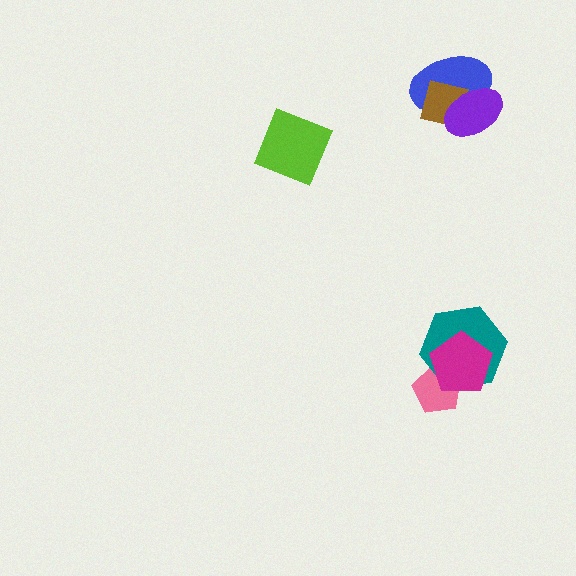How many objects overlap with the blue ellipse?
2 objects overlap with the blue ellipse.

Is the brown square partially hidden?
Yes, it is partially covered by another shape.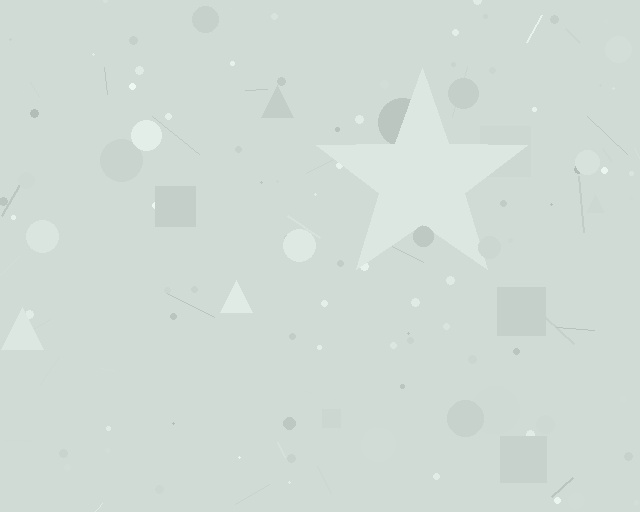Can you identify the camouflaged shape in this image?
The camouflaged shape is a star.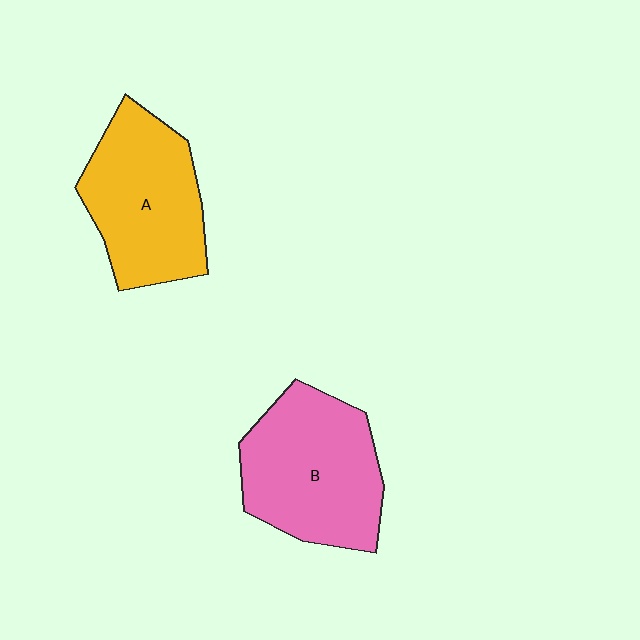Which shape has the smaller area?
Shape A (yellow).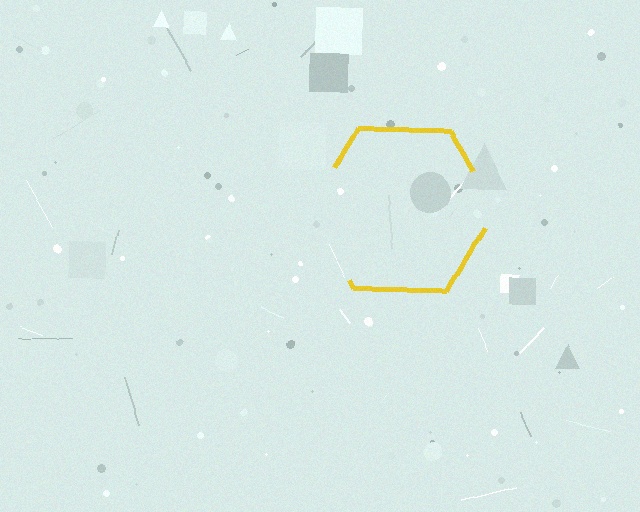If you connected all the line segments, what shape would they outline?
They would outline a hexagon.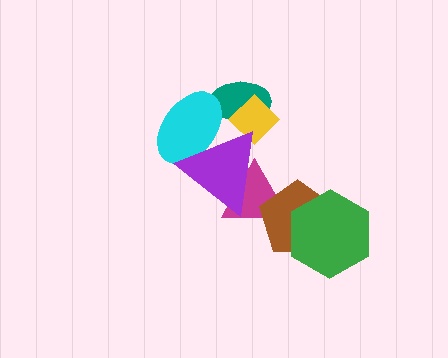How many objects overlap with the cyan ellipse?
2 objects overlap with the cyan ellipse.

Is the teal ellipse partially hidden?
Yes, it is partially covered by another shape.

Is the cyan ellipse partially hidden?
Yes, it is partially covered by another shape.